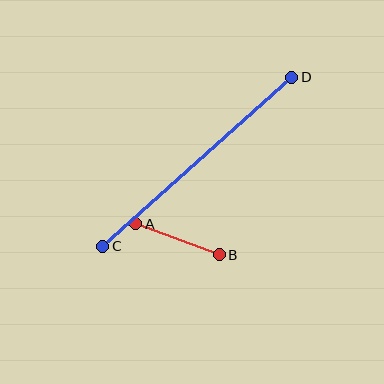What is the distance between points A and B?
The distance is approximately 89 pixels.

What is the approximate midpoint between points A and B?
The midpoint is at approximately (178, 239) pixels.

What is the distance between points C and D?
The distance is approximately 254 pixels.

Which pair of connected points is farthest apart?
Points C and D are farthest apart.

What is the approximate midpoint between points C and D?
The midpoint is at approximately (197, 162) pixels.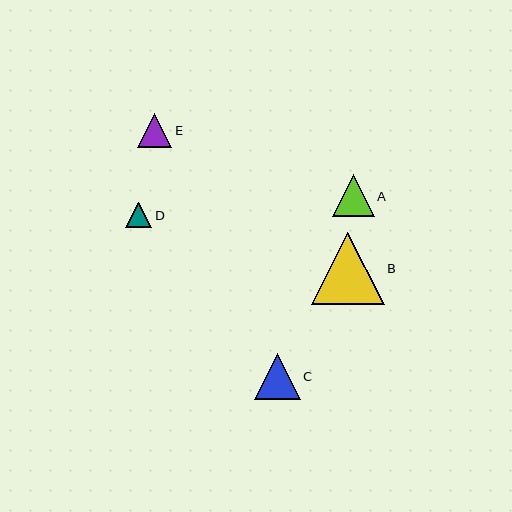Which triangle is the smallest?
Triangle D is the smallest with a size of approximately 26 pixels.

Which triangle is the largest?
Triangle B is the largest with a size of approximately 72 pixels.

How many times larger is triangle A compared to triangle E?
Triangle A is approximately 1.2 times the size of triangle E.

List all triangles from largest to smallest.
From largest to smallest: B, C, A, E, D.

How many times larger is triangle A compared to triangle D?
Triangle A is approximately 1.6 times the size of triangle D.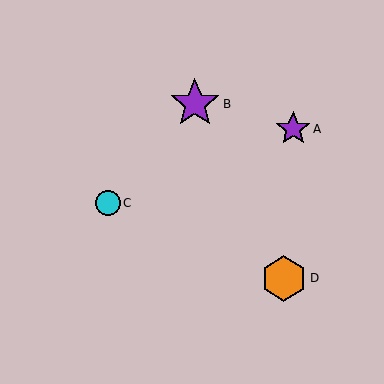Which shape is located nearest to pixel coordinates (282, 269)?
The orange hexagon (labeled D) at (284, 278) is nearest to that location.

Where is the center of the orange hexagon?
The center of the orange hexagon is at (284, 278).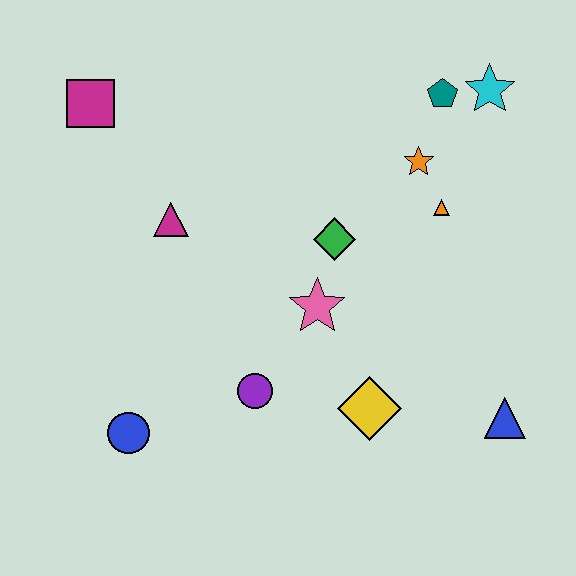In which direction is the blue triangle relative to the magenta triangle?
The blue triangle is to the right of the magenta triangle.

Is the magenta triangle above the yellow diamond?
Yes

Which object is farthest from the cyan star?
The blue circle is farthest from the cyan star.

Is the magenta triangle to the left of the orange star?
Yes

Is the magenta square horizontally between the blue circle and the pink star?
No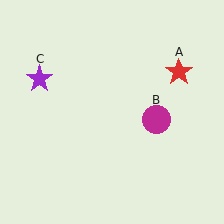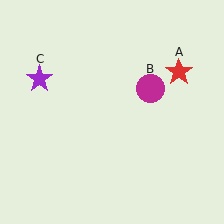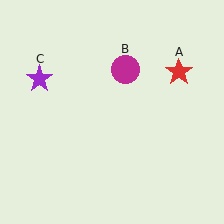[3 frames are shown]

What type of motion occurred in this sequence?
The magenta circle (object B) rotated counterclockwise around the center of the scene.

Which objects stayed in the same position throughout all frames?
Red star (object A) and purple star (object C) remained stationary.